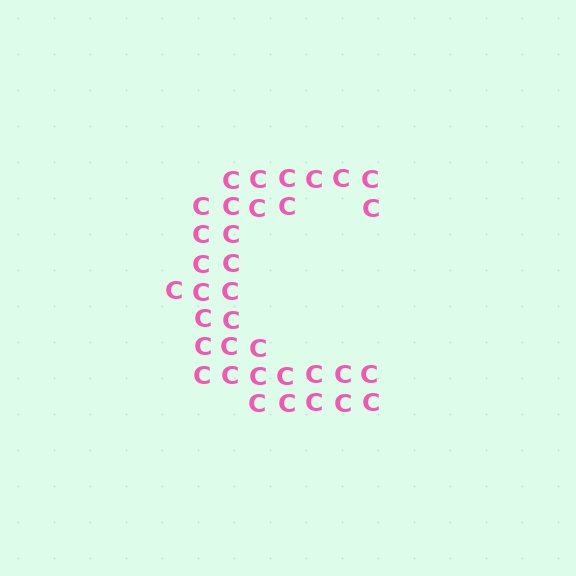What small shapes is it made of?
It is made of small letter C's.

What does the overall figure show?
The overall figure shows the letter C.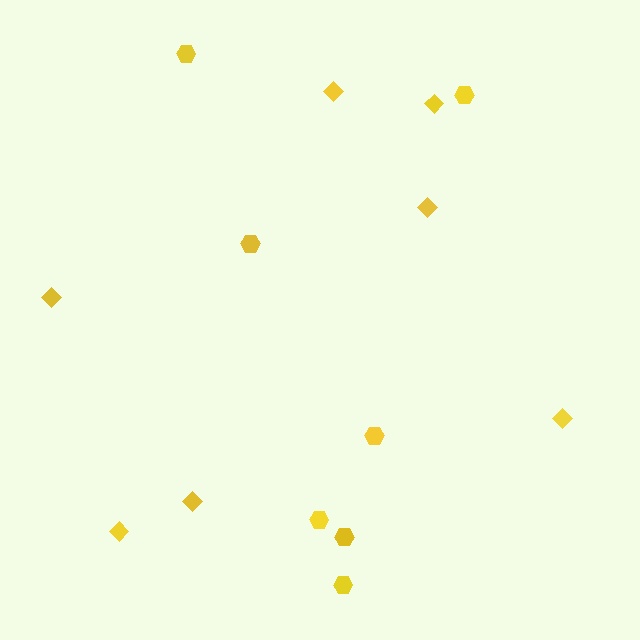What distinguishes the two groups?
There are 2 groups: one group of hexagons (7) and one group of diamonds (7).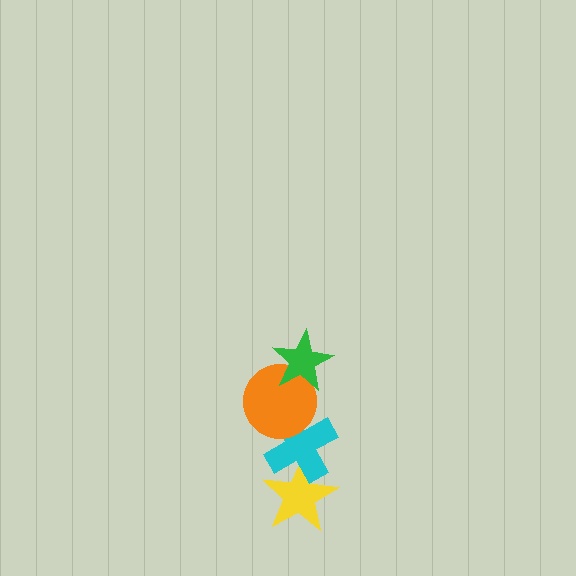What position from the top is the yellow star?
The yellow star is 4th from the top.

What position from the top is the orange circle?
The orange circle is 2nd from the top.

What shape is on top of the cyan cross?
The orange circle is on top of the cyan cross.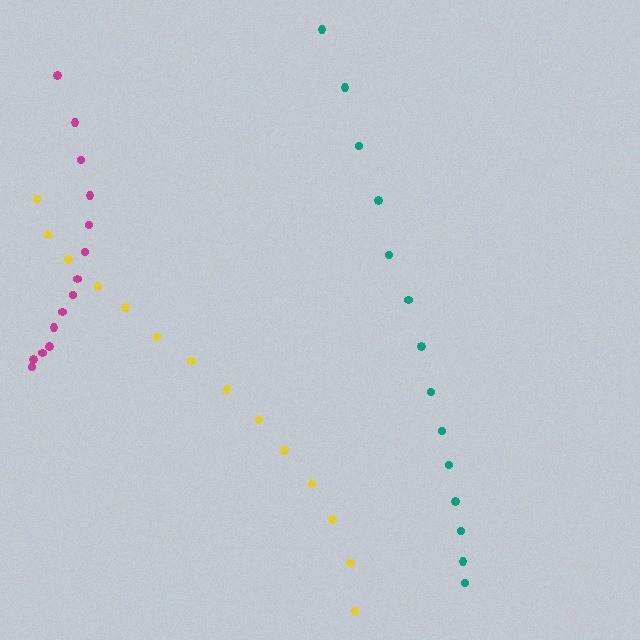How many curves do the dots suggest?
There are 3 distinct paths.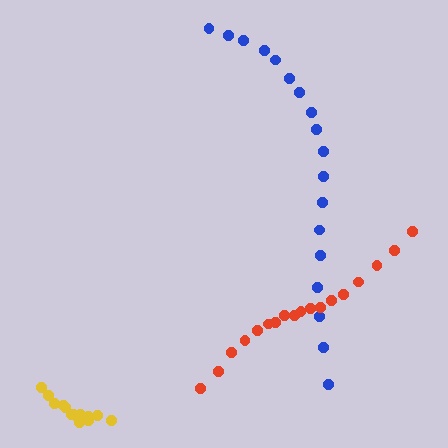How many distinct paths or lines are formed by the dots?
There are 3 distinct paths.